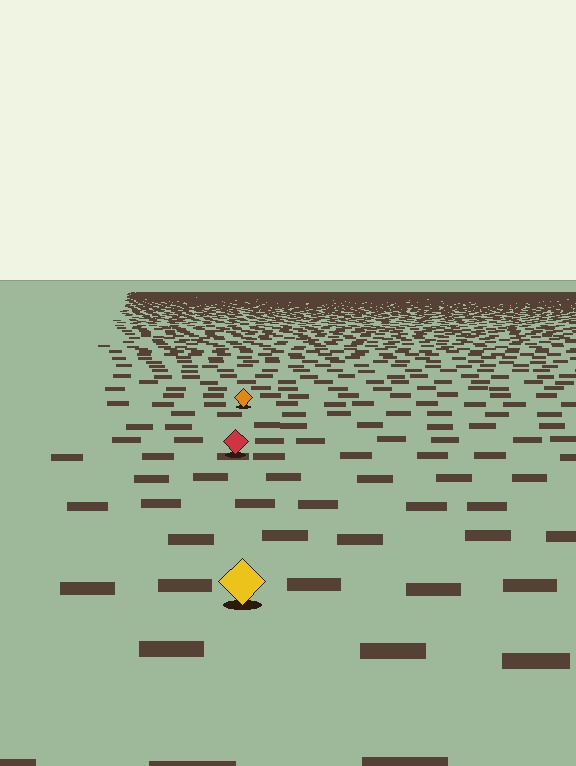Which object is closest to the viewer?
The yellow diamond is closest. The texture marks near it are larger and more spread out.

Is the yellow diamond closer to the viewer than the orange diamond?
Yes. The yellow diamond is closer — you can tell from the texture gradient: the ground texture is coarser near it.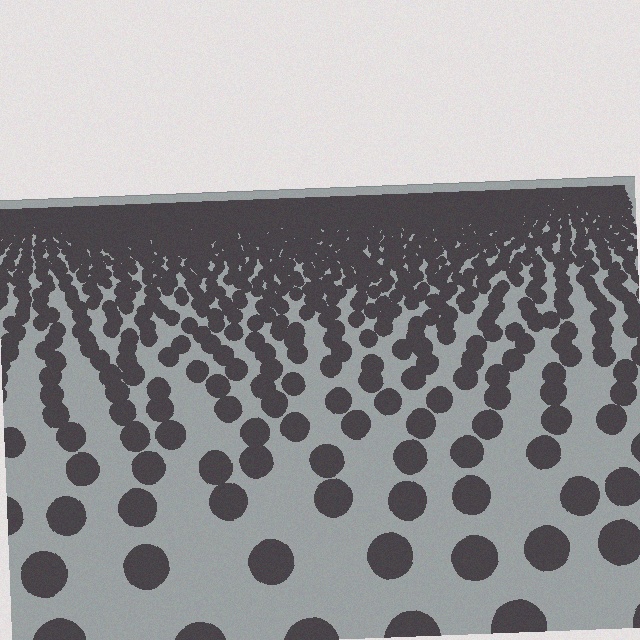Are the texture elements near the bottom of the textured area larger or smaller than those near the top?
Larger. Near the bottom, elements are closer to the viewer and appear at a bigger on-screen size.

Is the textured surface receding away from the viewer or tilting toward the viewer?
The surface is receding away from the viewer. Texture elements get smaller and denser toward the top.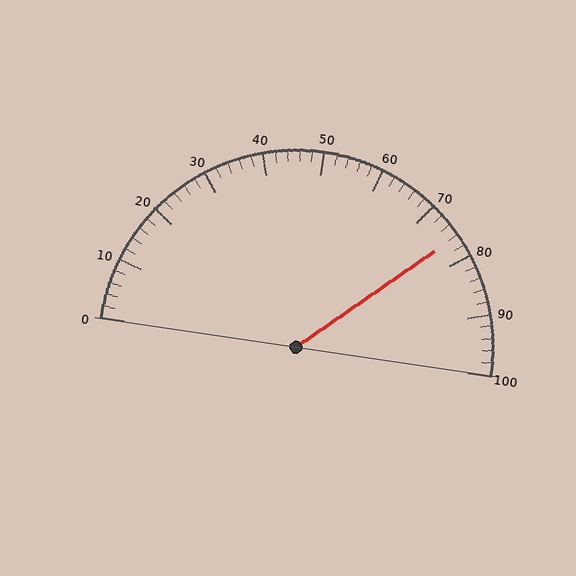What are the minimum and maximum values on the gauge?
The gauge ranges from 0 to 100.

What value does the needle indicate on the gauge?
The needle indicates approximately 76.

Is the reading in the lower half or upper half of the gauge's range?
The reading is in the upper half of the range (0 to 100).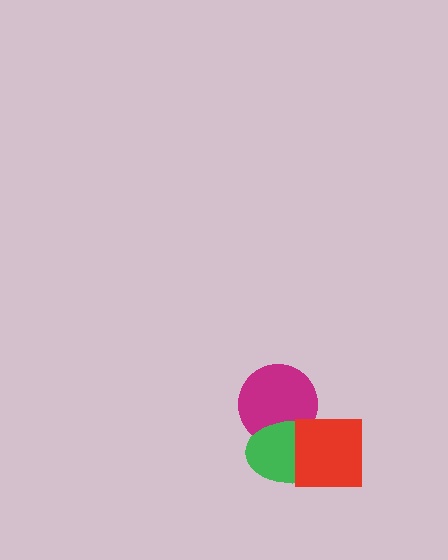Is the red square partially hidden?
No, no other shape covers it.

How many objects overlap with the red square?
1 object overlaps with the red square.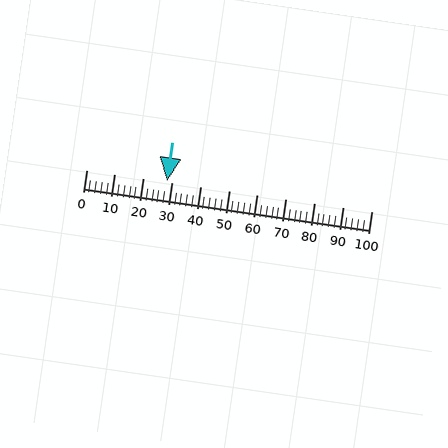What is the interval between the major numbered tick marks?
The major tick marks are spaced 10 units apart.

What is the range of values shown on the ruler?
The ruler shows values from 0 to 100.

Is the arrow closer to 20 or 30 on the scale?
The arrow is closer to 30.